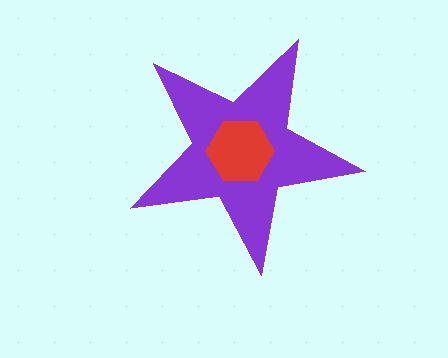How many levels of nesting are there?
2.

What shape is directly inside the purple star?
The red hexagon.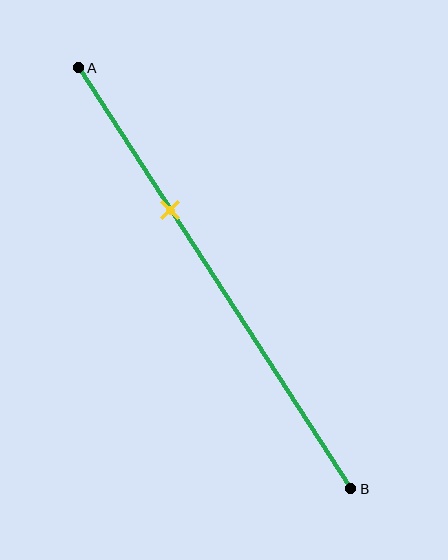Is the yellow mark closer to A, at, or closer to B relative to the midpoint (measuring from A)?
The yellow mark is closer to point A than the midpoint of segment AB.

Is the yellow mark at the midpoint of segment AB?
No, the mark is at about 35% from A, not at the 50% midpoint.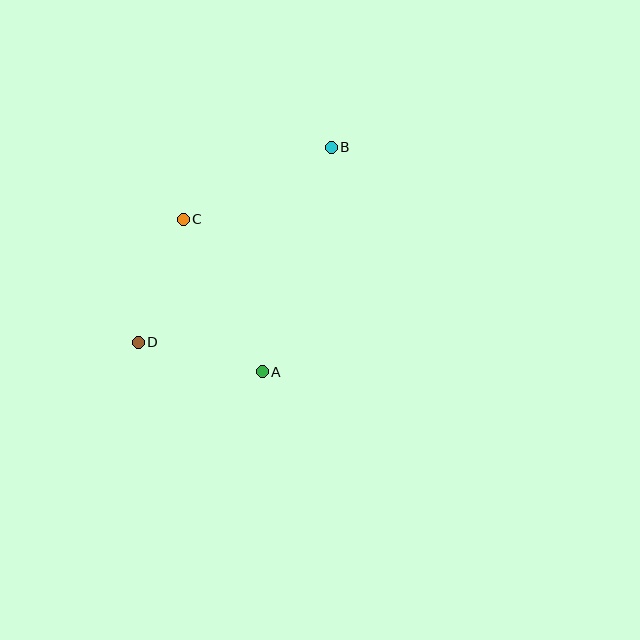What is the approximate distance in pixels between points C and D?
The distance between C and D is approximately 131 pixels.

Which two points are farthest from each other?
Points B and D are farthest from each other.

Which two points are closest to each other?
Points A and D are closest to each other.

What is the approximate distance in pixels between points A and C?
The distance between A and C is approximately 171 pixels.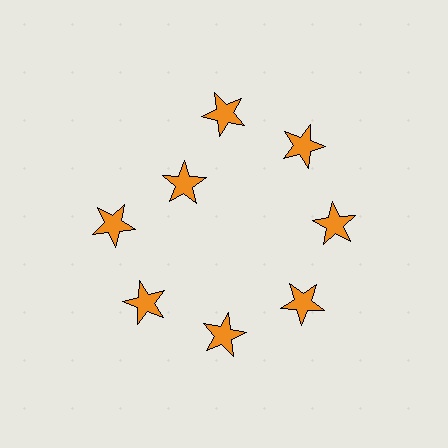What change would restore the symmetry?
The symmetry would be restored by moving it outward, back onto the ring so that all 8 stars sit at equal angles and equal distance from the center.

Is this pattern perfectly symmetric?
No. The 8 orange stars are arranged in a ring, but one element near the 10 o'clock position is pulled inward toward the center, breaking the 8-fold rotational symmetry.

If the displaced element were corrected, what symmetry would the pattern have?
It would have 8-fold rotational symmetry — the pattern would map onto itself every 45 degrees.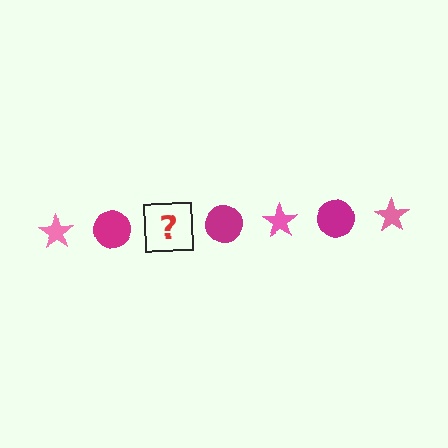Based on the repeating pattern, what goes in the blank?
The blank should be a pink star.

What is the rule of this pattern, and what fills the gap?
The rule is that the pattern alternates between pink star and magenta circle. The gap should be filled with a pink star.